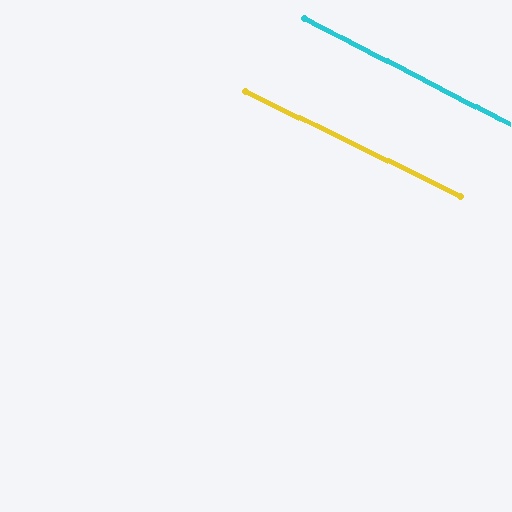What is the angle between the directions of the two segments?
Approximately 1 degree.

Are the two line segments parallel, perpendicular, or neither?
Parallel — their directions differ by only 1.3°.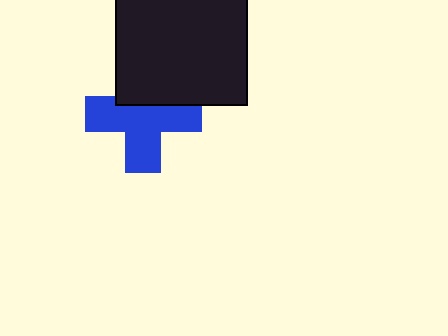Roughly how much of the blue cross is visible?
Most of it is visible (roughly 68%).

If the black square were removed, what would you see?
You would see the complete blue cross.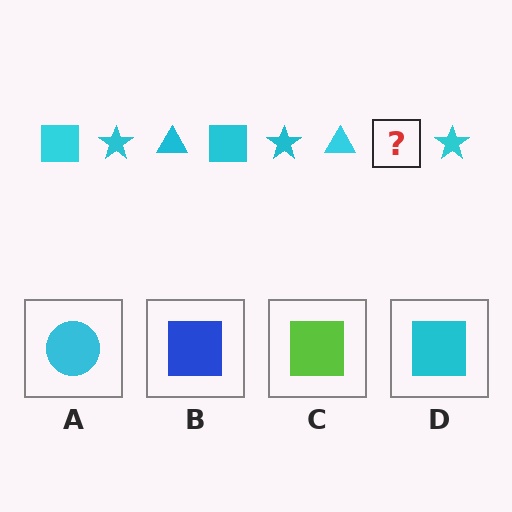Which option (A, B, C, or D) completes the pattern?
D.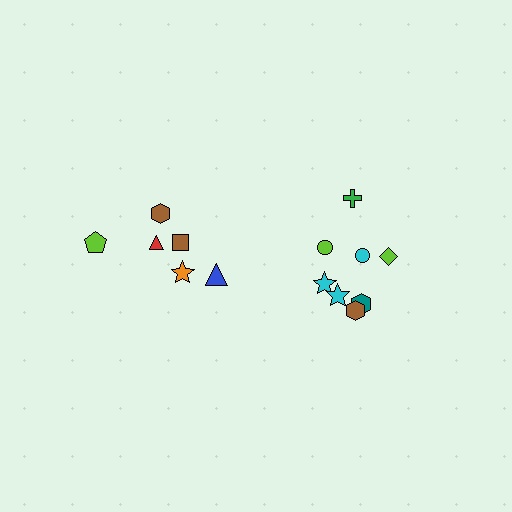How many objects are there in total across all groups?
There are 14 objects.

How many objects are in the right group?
There are 8 objects.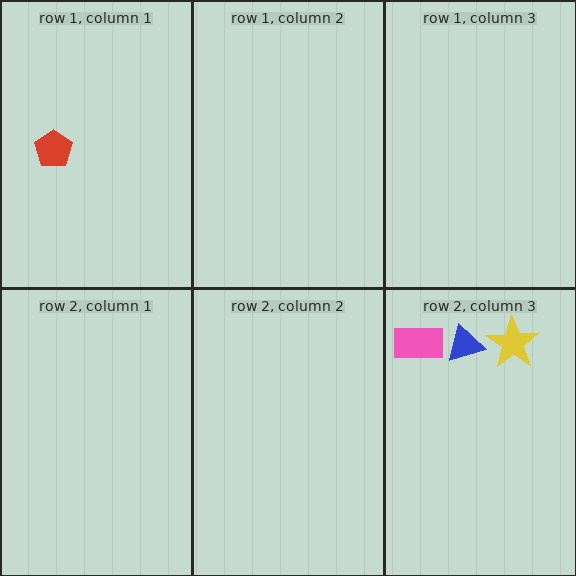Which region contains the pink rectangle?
The row 2, column 3 region.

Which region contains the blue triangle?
The row 2, column 3 region.